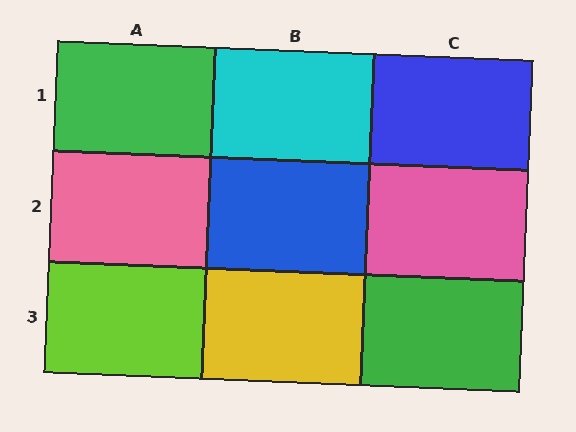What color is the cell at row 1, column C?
Blue.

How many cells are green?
2 cells are green.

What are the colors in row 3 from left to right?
Lime, yellow, green.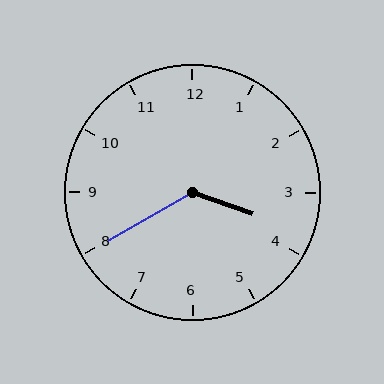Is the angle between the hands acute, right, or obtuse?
It is obtuse.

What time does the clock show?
3:40.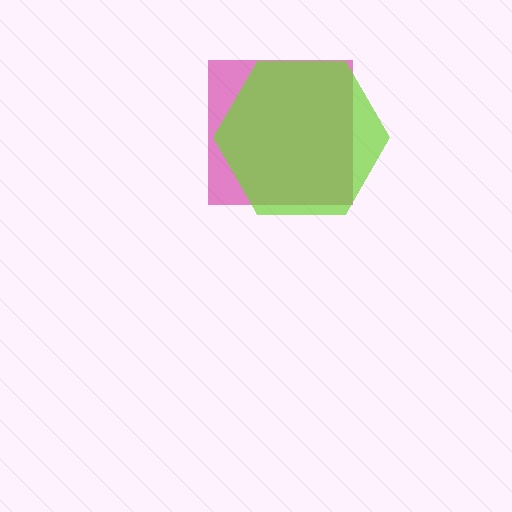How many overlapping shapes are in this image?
There are 2 overlapping shapes in the image.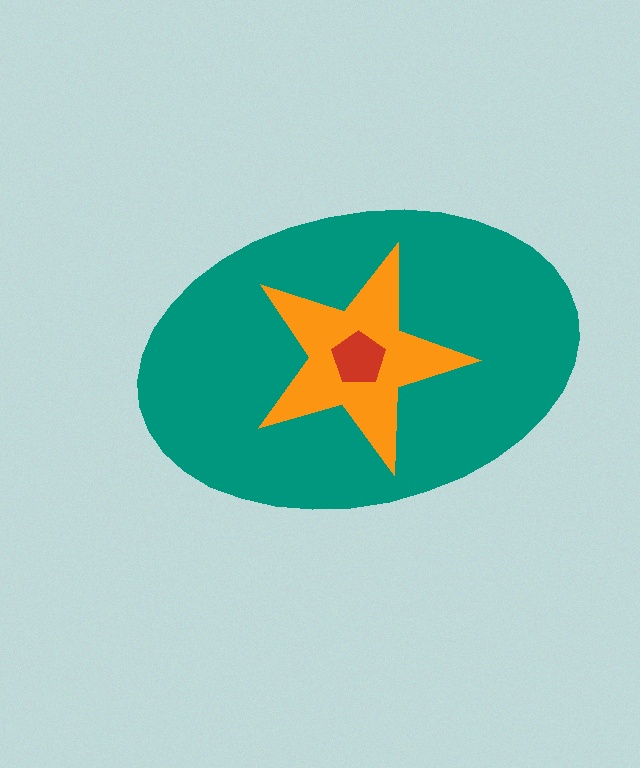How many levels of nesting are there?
3.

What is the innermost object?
The red pentagon.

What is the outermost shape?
The teal ellipse.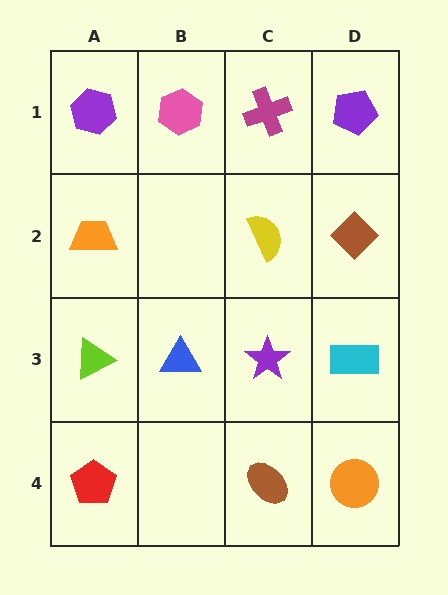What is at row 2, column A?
An orange trapezoid.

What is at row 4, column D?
An orange circle.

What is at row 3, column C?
A purple star.